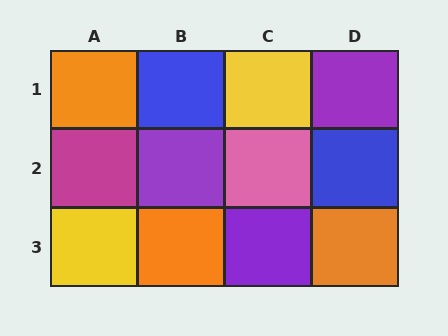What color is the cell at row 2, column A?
Magenta.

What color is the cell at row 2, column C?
Pink.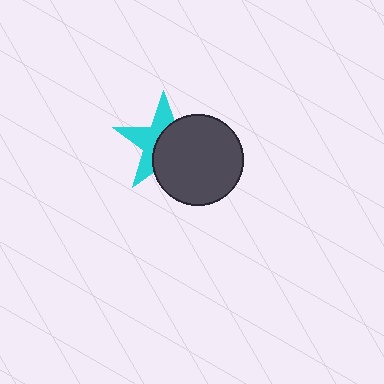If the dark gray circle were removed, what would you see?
You would see the complete cyan star.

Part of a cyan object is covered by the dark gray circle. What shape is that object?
It is a star.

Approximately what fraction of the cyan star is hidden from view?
Roughly 54% of the cyan star is hidden behind the dark gray circle.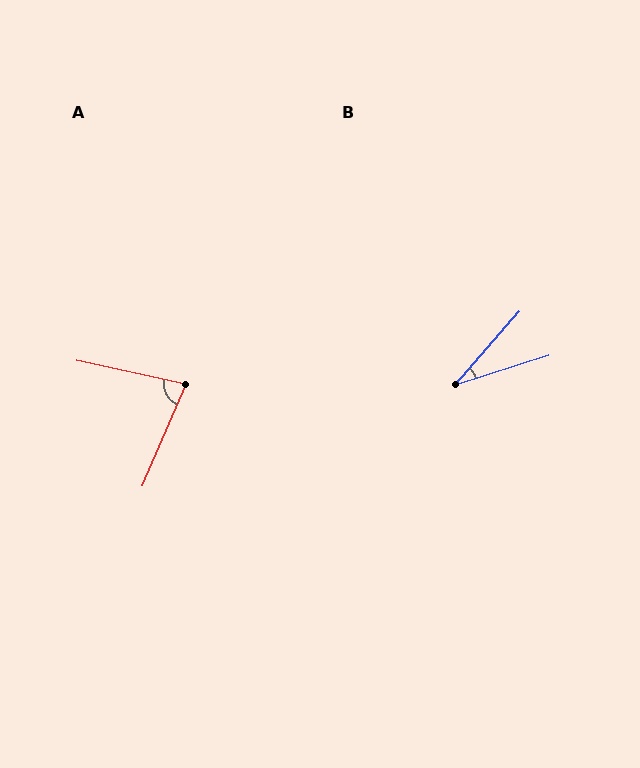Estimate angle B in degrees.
Approximately 31 degrees.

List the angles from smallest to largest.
B (31°), A (79°).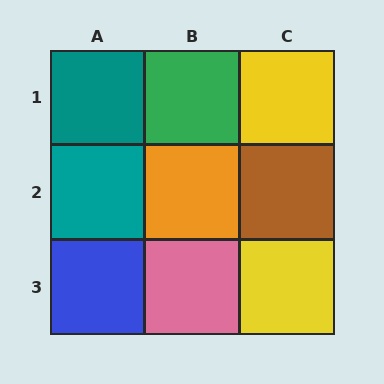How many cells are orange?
1 cell is orange.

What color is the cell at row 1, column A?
Teal.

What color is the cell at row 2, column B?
Orange.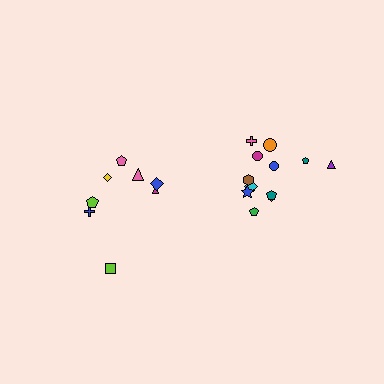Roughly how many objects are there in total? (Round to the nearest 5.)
Roughly 20 objects in total.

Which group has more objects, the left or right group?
The right group.